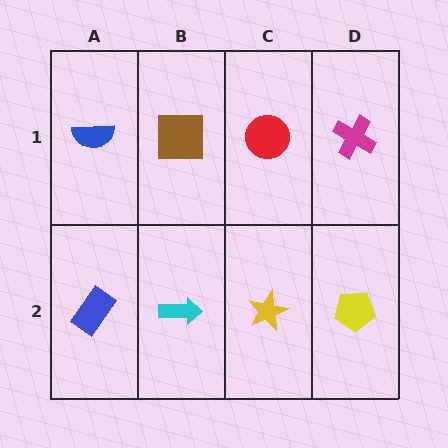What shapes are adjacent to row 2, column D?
A magenta cross (row 1, column D), a yellow star (row 2, column C).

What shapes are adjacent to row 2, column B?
A brown square (row 1, column B), a blue rectangle (row 2, column A), a yellow star (row 2, column C).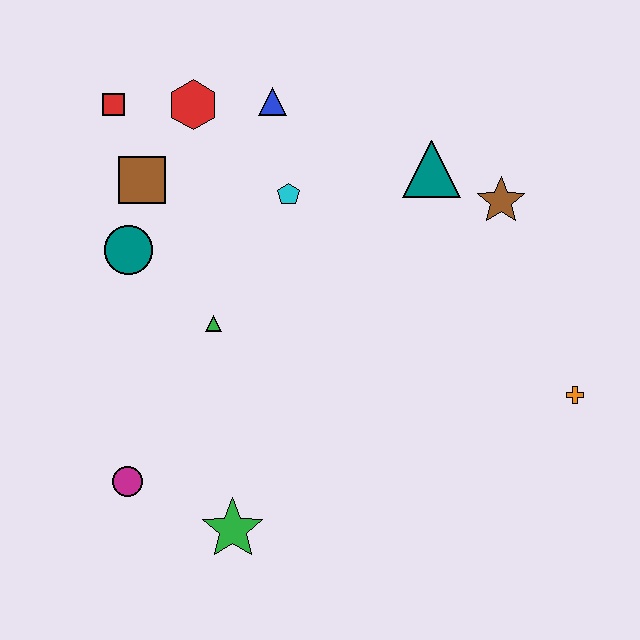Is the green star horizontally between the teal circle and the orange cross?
Yes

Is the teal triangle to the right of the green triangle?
Yes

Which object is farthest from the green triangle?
The orange cross is farthest from the green triangle.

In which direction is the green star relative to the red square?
The green star is below the red square.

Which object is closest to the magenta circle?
The green star is closest to the magenta circle.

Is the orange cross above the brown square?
No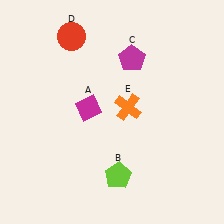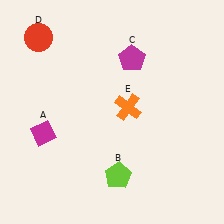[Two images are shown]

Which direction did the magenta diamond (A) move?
The magenta diamond (A) moved left.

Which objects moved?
The objects that moved are: the magenta diamond (A), the red circle (D).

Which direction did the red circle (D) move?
The red circle (D) moved left.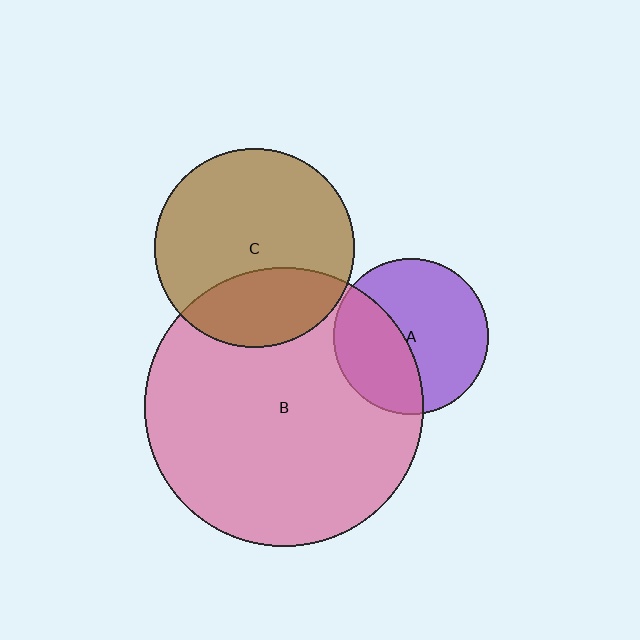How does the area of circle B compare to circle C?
Approximately 2.0 times.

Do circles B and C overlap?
Yes.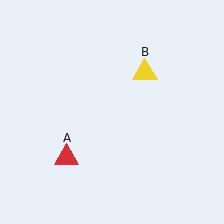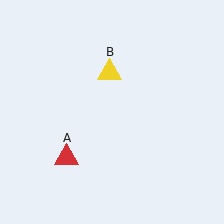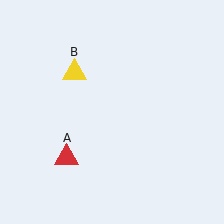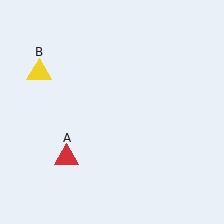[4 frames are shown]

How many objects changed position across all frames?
1 object changed position: yellow triangle (object B).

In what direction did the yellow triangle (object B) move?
The yellow triangle (object B) moved left.